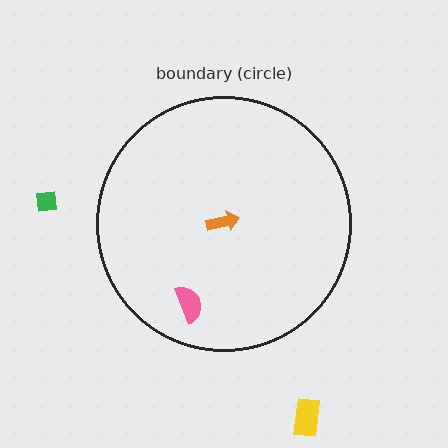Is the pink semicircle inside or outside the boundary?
Inside.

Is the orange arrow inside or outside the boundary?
Inside.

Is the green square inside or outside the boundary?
Outside.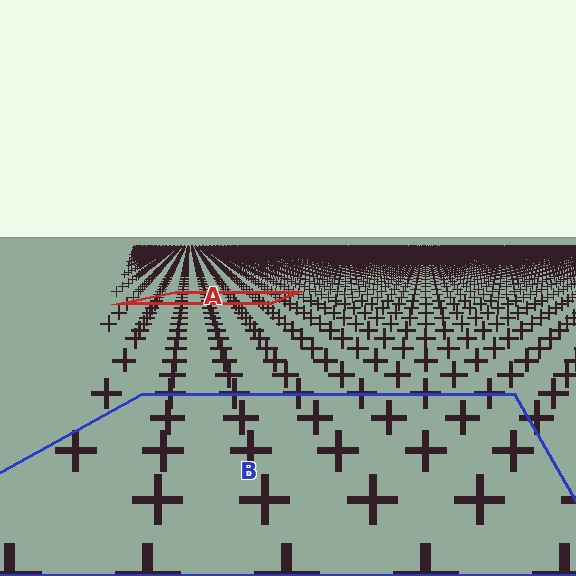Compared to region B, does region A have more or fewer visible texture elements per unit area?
Region A has more texture elements per unit area — they are packed more densely because it is farther away.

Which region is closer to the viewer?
Region B is closer. The texture elements there are larger and more spread out.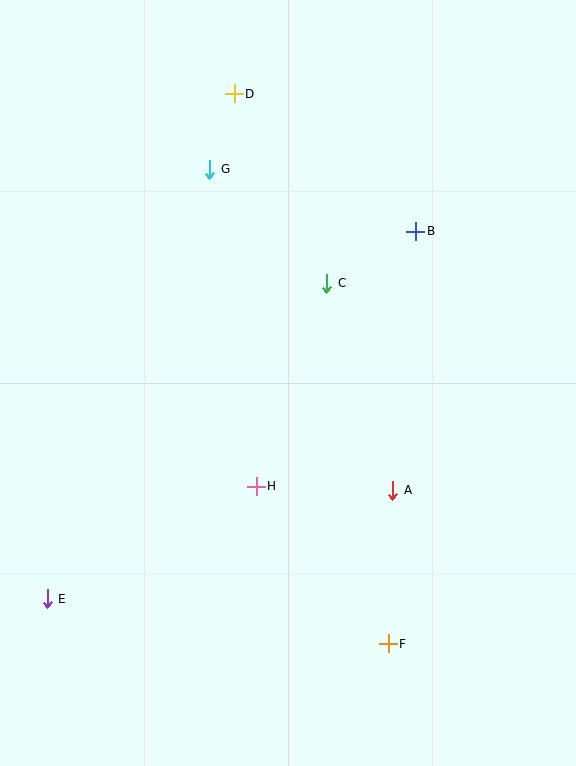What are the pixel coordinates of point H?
Point H is at (256, 487).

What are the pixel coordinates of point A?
Point A is at (393, 490).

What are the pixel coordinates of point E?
Point E is at (47, 599).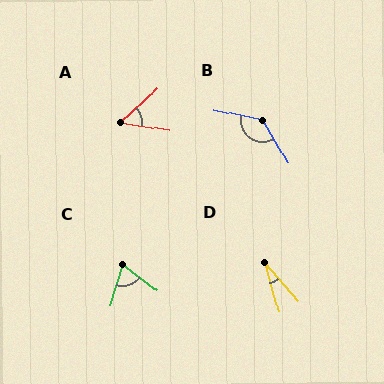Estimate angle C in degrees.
Approximately 69 degrees.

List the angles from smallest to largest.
D (25°), A (52°), C (69°), B (131°).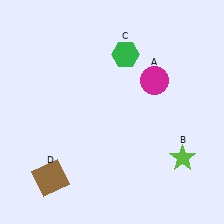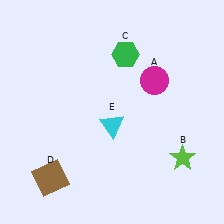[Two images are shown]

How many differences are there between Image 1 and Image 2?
There is 1 difference between the two images.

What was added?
A cyan triangle (E) was added in Image 2.